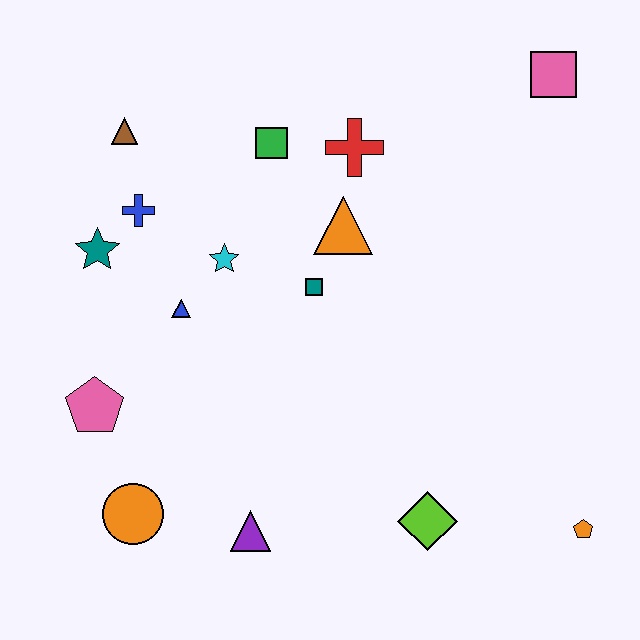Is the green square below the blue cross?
No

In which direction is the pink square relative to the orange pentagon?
The pink square is above the orange pentagon.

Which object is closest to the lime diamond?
The orange pentagon is closest to the lime diamond.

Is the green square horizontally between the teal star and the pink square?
Yes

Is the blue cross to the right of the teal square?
No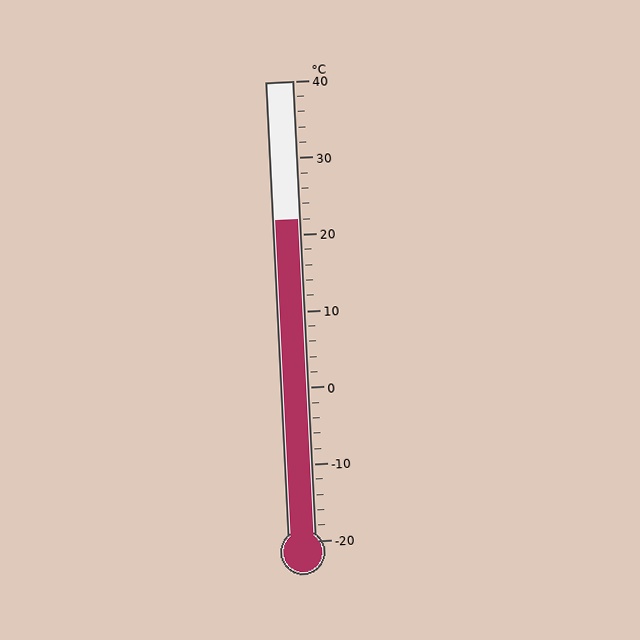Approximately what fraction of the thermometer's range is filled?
The thermometer is filled to approximately 70% of its range.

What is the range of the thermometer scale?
The thermometer scale ranges from -20°C to 40°C.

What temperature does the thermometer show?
The thermometer shows approximately 22°C.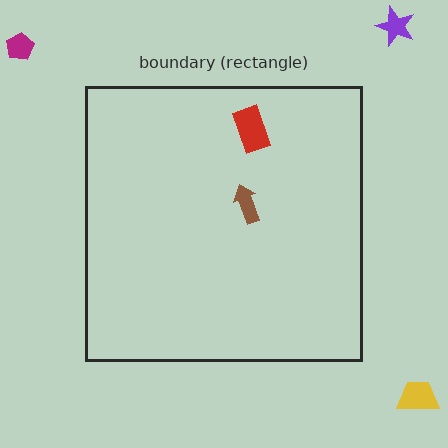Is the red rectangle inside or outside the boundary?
Inside.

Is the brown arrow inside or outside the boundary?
Inside.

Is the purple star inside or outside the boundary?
Outside.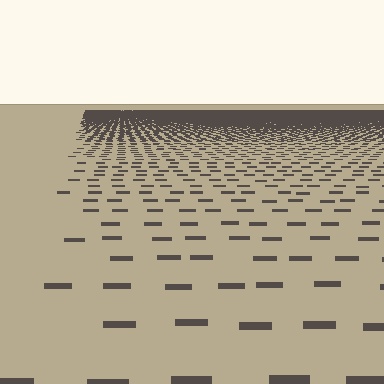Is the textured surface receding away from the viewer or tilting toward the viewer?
The surface is receding away from the viewer. Texture elements get smaller and denser toward the top.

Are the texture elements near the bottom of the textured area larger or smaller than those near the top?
Larger. Near the bottom, elements are closer to the viewer and appear at a bigger on-screen size.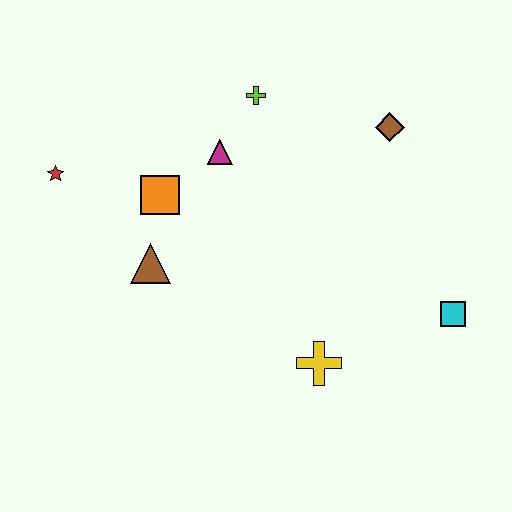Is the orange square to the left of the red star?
No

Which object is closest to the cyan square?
The yellow cross is closest to the cyan square.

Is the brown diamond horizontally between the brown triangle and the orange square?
No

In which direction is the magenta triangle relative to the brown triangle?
The magenta triangle is above the brown triangle.